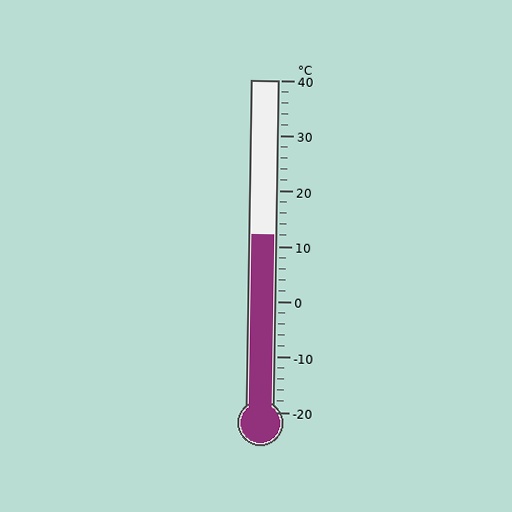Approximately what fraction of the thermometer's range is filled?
The thermometer is filled to approximately 55% of its range.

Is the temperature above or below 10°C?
The temperature is above 10°C.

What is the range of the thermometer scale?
The thermometer scale ranges from -20°C to 40°C.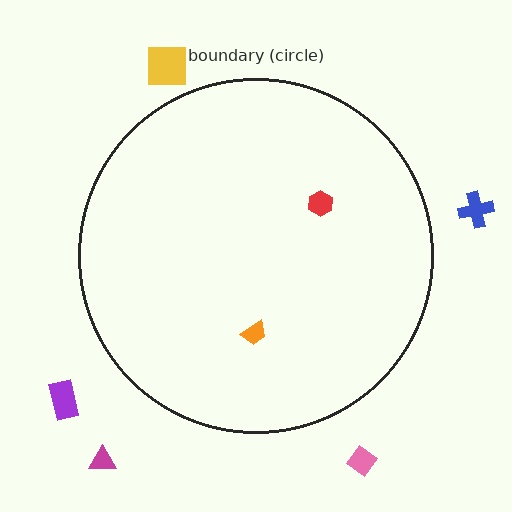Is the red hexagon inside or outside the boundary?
Inside.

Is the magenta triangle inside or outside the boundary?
Outside.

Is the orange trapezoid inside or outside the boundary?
Inside.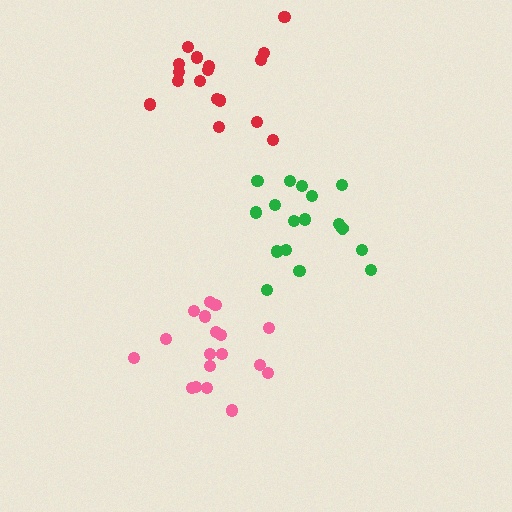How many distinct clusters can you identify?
There are 3 distinct clusters.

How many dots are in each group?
Group 1: 17 dots, Group 2: 18 dots, Group 3: 17 dots (52 total).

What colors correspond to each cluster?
The clusters are colored: green, pink, red.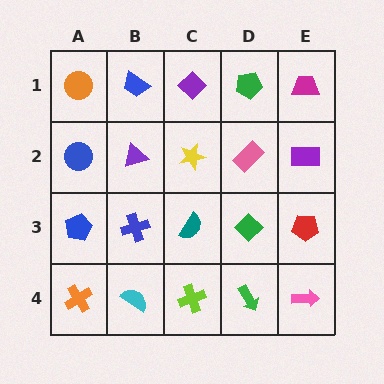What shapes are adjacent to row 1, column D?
A pink rectangle (row 2, column D), a purple diamond (row 1, column C), a magenta trapezoid (row 1, column E).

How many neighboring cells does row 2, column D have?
4.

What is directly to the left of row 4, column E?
A green arrow.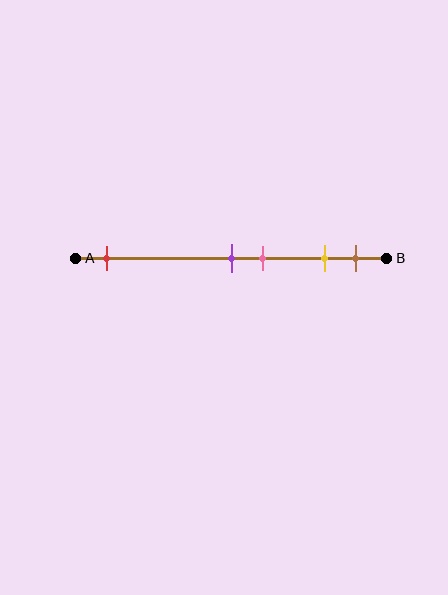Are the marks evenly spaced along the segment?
No, the marks are not evenly spaced.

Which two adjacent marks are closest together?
The purple and pink marks are the closest adjacent pair.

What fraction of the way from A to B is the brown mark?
The brown mark is approximately 90% (0.9) of the way from A to B.